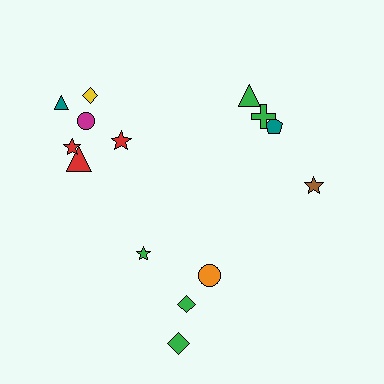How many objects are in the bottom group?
There are 4 objects.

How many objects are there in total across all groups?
There are 14 objects.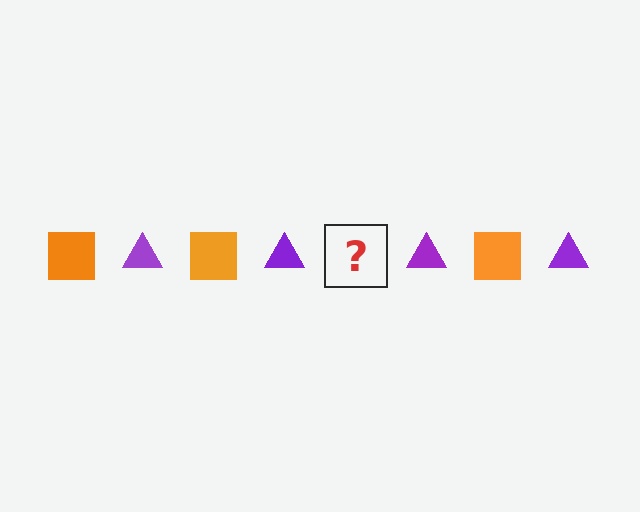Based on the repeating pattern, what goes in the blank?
The blank should be an orange square.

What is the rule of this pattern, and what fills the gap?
The rule is that the pattern alternates between orange square and purple triangle. The gap should be filled with an orange square.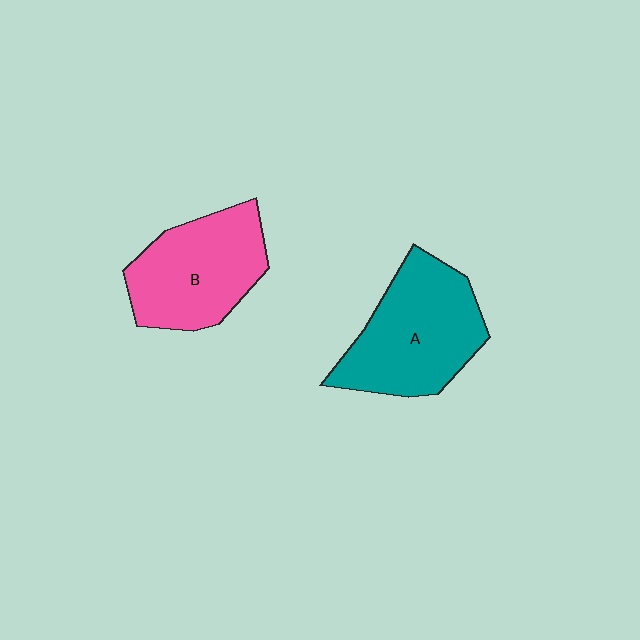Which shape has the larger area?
Shape A (teal).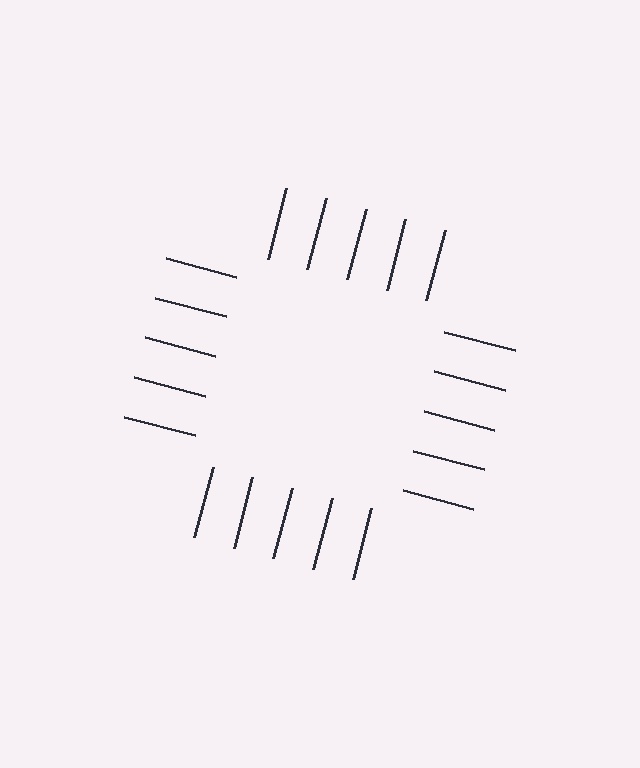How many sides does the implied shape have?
4 sides — the line-ends trace a square.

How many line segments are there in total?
20 — 5 along each of the 4 edges.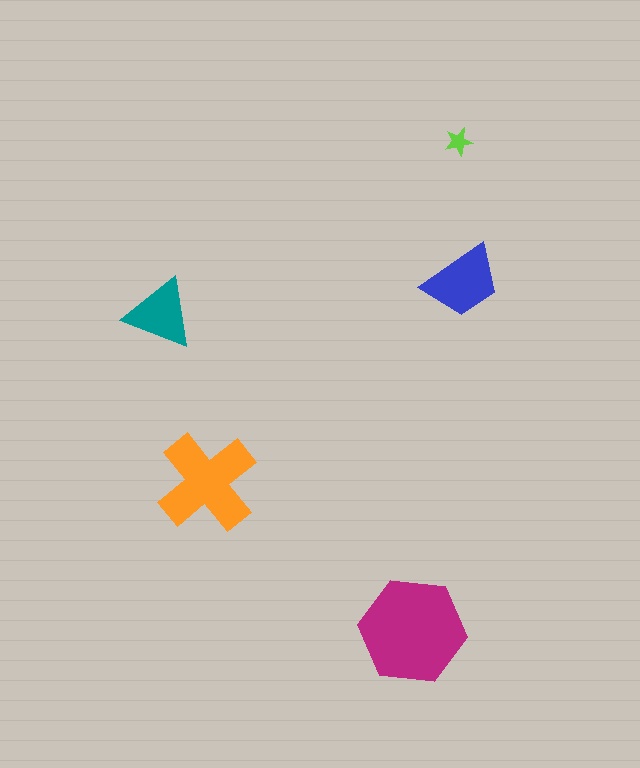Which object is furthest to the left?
The teal triangle is leftmost.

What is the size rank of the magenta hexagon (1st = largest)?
1st.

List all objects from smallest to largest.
The lime star, the teal triangle, the blue trapezoid, the orange cross, the magenta hexagon.